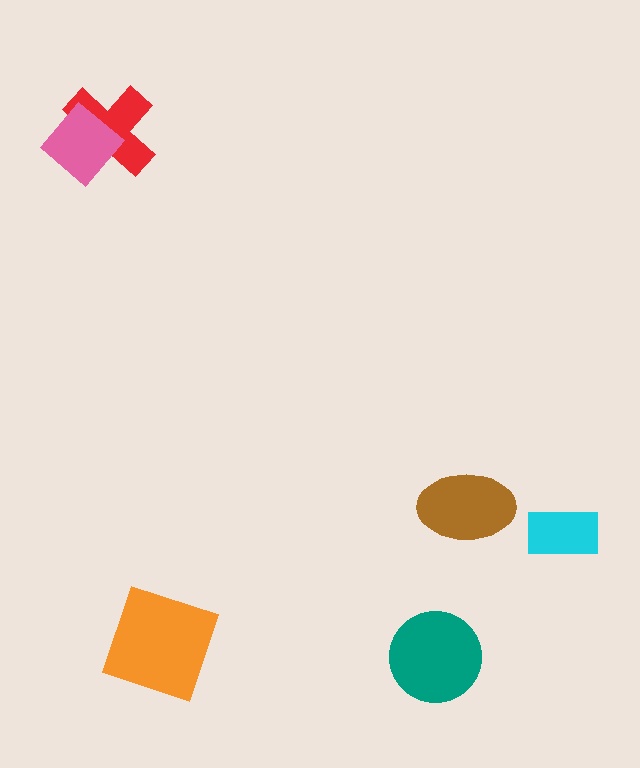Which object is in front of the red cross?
The pink diamond is in front of the red cross.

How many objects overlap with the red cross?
1 object overlaps with the red cross.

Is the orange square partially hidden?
No, no other shape covers it.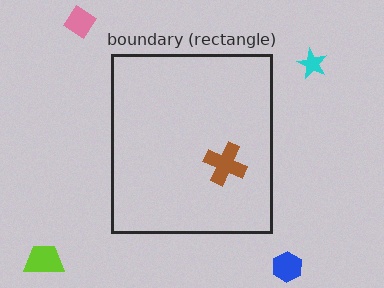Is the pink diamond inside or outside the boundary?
Outside.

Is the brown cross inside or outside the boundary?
Inside.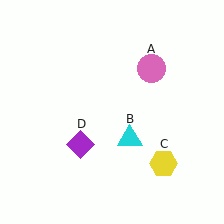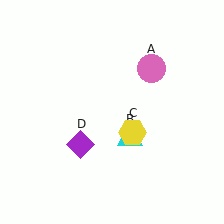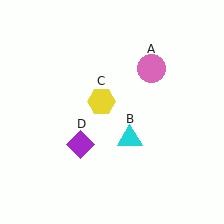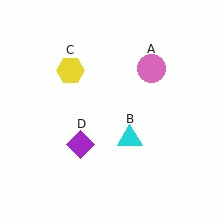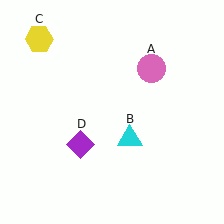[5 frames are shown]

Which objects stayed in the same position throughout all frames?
Pink circle (object A) and cyan triangle (object B) and purple diamond (object D) remained stationary.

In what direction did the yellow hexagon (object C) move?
The yellow hexagon (object C) moved up and to the left.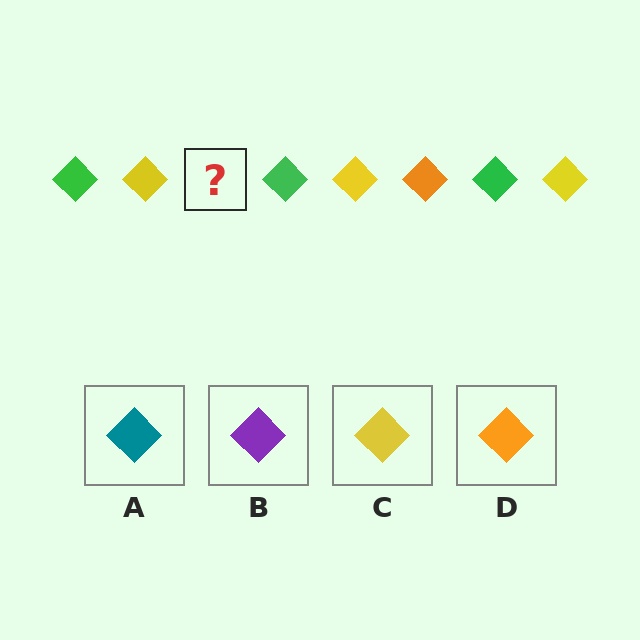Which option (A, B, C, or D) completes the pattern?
D.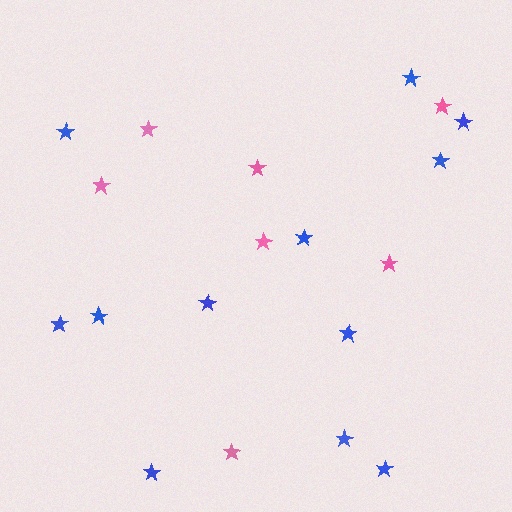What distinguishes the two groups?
There are 2 groups: one group of pink stars (7) and one group of blue stars (12).